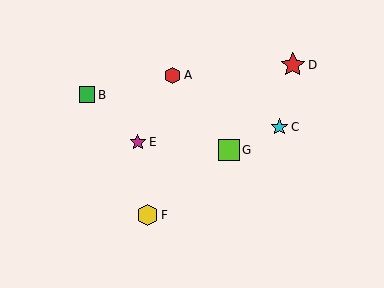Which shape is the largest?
The red star (labeled D) is the largest.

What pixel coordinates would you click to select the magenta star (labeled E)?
Click at (138, 142) to select the magenta star E.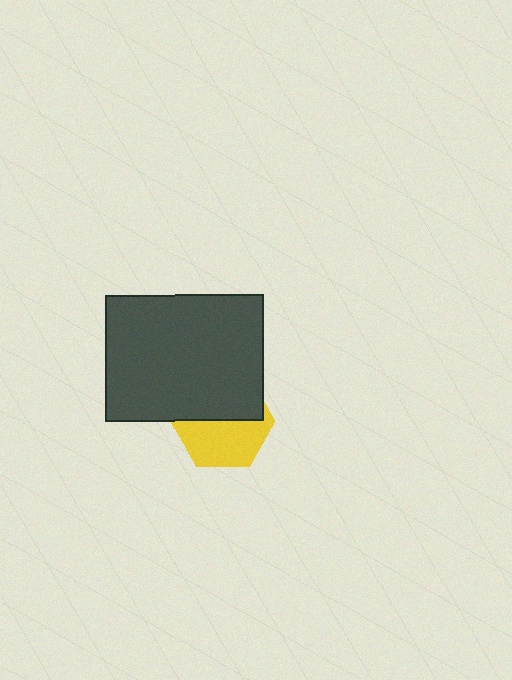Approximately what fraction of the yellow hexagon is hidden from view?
Roughly 50% of the yellow hexagon is hidden behind the dark gray rectangle.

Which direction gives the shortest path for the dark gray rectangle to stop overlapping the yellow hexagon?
Moving up gives the shortest separation.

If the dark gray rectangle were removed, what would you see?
You would see the complete yellow hexagon.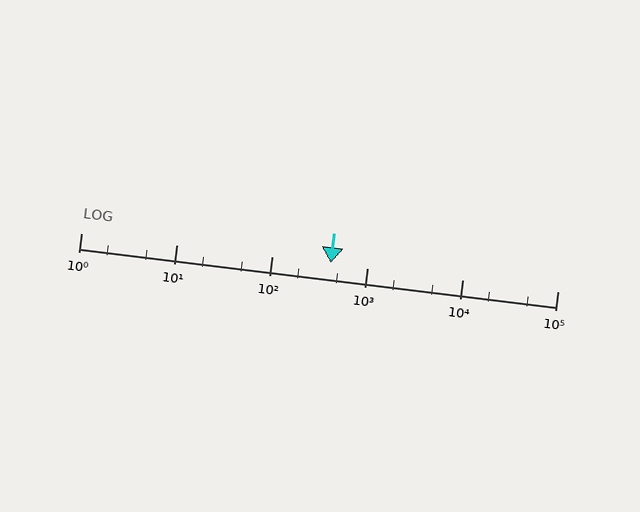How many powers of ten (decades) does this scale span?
The scale spans 5 decades, from 1 to 100000.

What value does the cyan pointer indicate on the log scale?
The pointer indicates approximately 420.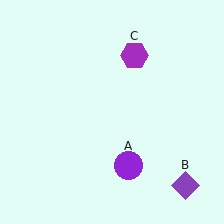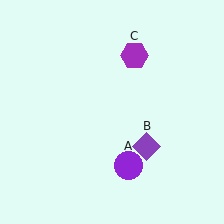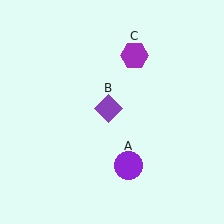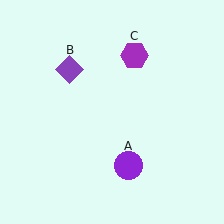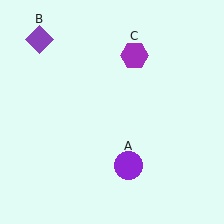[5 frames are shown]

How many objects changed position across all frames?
1 object changed position: purple diamond (object B).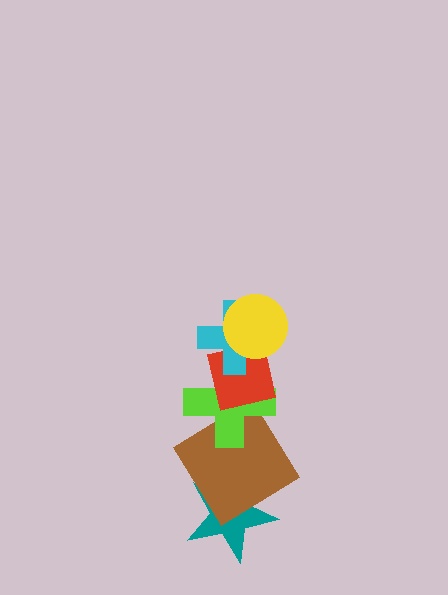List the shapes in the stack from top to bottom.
From top to bottom: the yellow circle, the cyan cross, the red square, the lime cross, the brown diamond, the teal star.